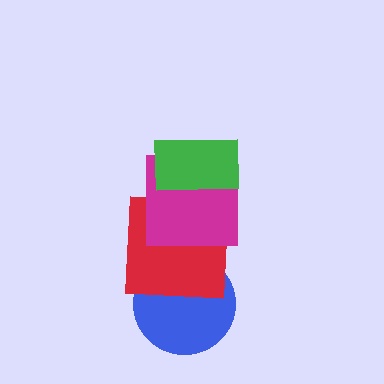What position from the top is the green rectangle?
The green rectangle is 1st from the top.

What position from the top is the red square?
The red square is 3rd from the top.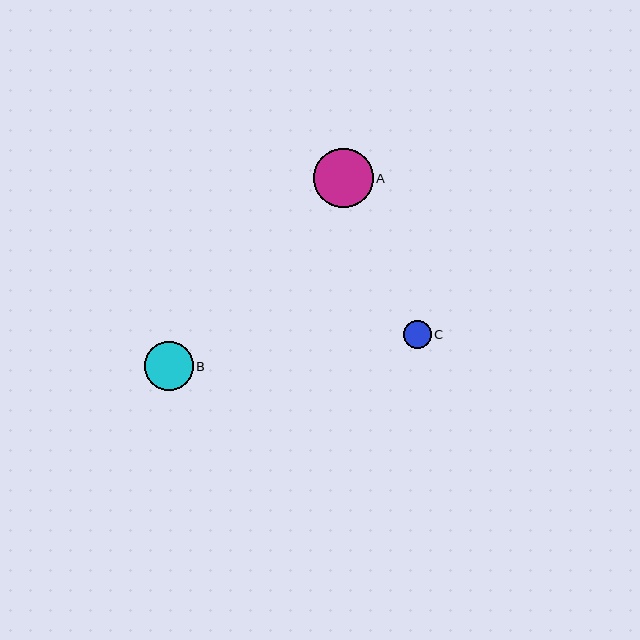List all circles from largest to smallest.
From largest to smallest: A, B, C.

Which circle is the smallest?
Circle C is the smallest with a size of approximately 28 pixels.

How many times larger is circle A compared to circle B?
Circle A is approximately 1.2 times the size of circle B.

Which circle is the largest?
Circle A is the largest with a size of approximately 59 pixels.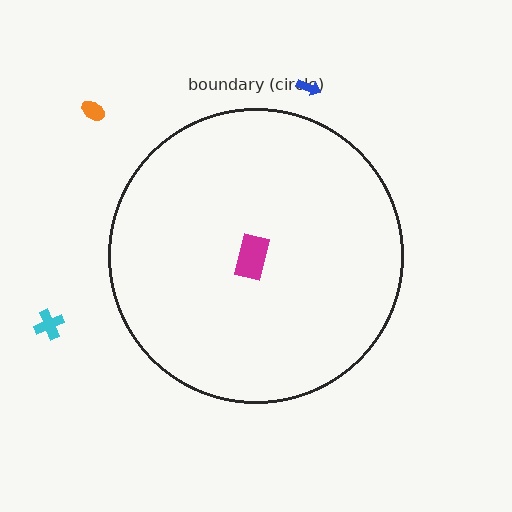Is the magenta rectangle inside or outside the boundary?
Inside.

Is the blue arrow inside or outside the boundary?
Outside.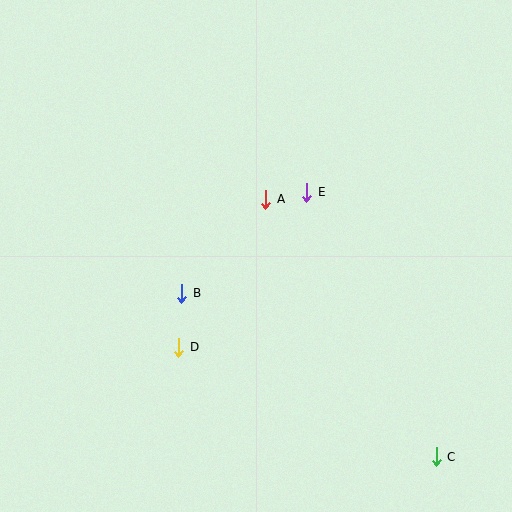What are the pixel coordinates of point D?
Point D is at (179, 347).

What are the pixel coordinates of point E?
Point E is at (307, 192).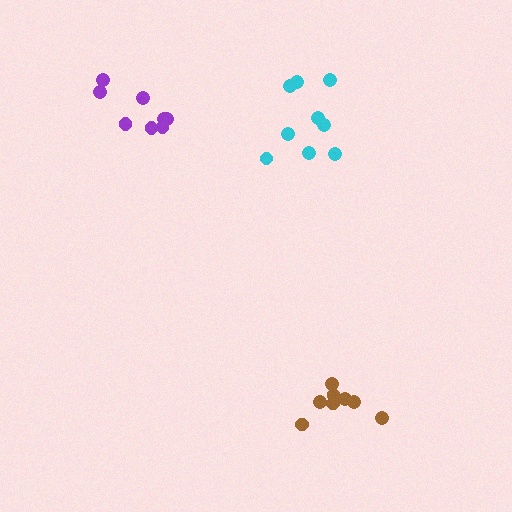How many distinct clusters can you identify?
There are 3 distinct clusters.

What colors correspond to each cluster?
The clusters are colored: purple, cyan, brown.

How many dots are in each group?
Group 1: 8 dots, Group 2: 9 dots, Group 3: 8 dots (25 total).